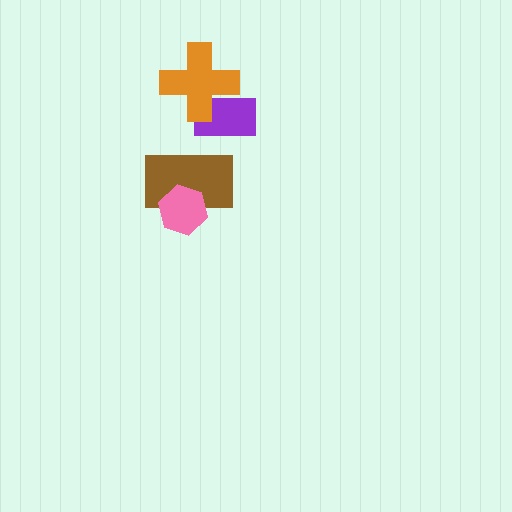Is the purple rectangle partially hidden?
Yes, it is partially covered by another shape.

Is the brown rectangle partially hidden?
Yes, it is partially covered by another shape.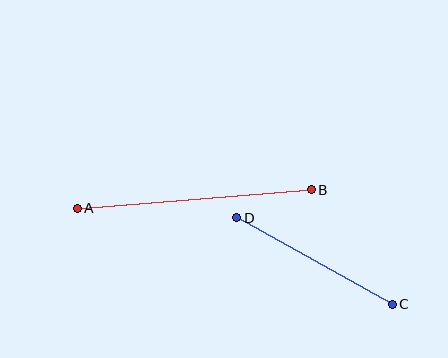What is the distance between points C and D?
The distance is approximately 178 pixels.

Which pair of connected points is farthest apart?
Points A and B are farthest apart.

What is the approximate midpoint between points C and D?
The midpoint is at approximately (314, 261) pixels.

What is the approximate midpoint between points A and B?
The midpoint is at approximately (194, 199) pixels.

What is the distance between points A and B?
The distance is approximately 234 pixels.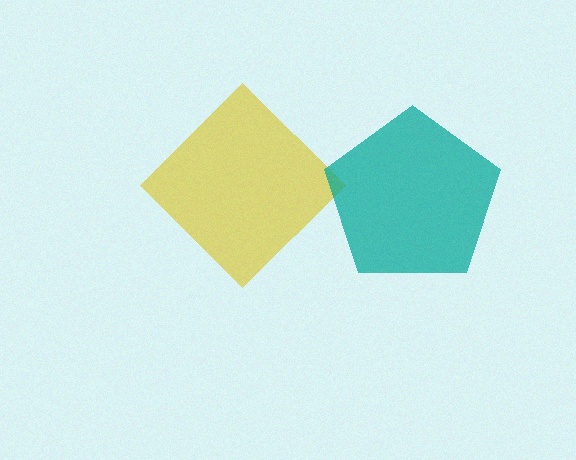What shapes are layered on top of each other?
The layered shapes are: a yellow diamond, a teal pentagon.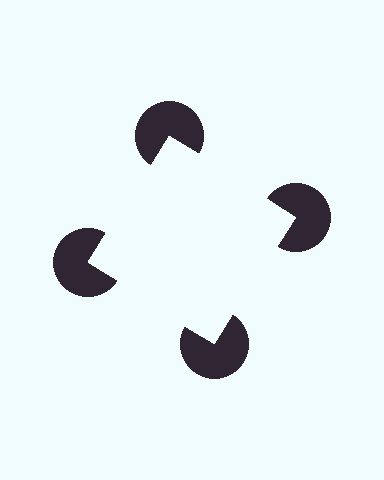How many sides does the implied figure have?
4 sides.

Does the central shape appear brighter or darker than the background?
It typically appears slightly brighter than the background, even though no actual brightness change is drawn.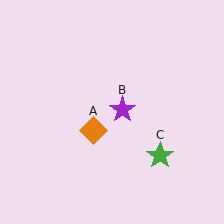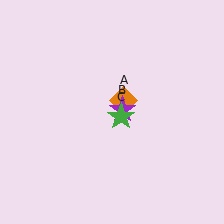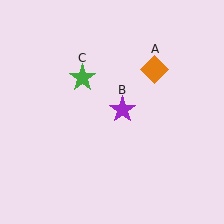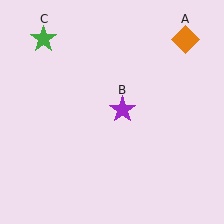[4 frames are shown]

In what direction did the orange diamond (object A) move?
The orange diamond (object A) moved up and to the right.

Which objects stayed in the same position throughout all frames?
Purple star (object B) remained stationary.